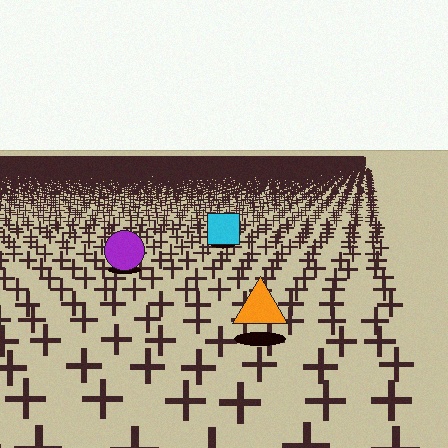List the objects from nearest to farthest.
From nearest to farthest: the orange triangle, the purple circle, the cyan square.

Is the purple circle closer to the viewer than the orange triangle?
No. The orange triangle is closer — you can tell from the texture gradient: the ground texture is coarser near it.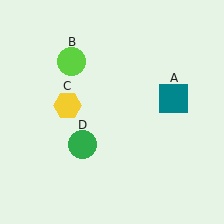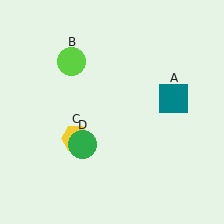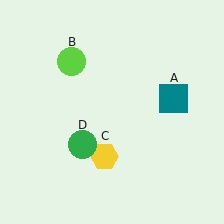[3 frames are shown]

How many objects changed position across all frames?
1 object changed position: yellow hexagon (object C).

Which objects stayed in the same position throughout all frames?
Teal square (object A) and lime circle (object B) and green circle (object D) remained stationary.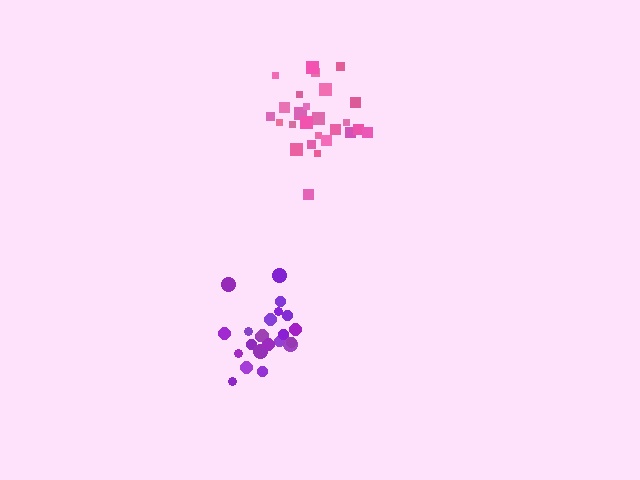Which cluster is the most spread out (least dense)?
Pink.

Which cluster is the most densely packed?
Purple.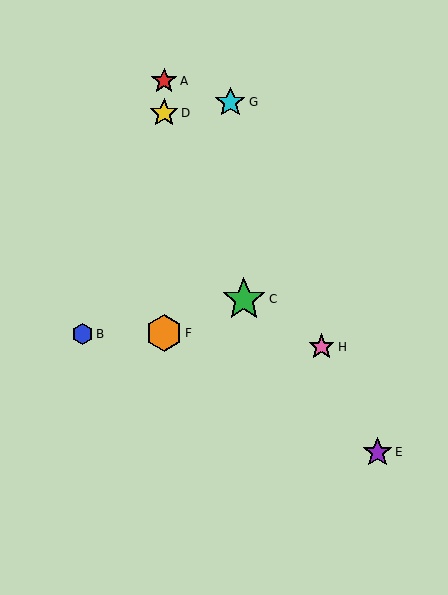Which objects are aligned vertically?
Objects A, D, F are aligned vertically.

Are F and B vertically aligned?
No, F is at x≈164 and B is at x≈83.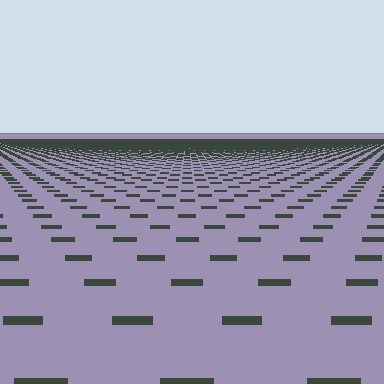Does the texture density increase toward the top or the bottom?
Density increases toward the top.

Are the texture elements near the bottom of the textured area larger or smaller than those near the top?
Larger. Near the bottom, elements are closer to the viewer and appear at a bigger on-screen size.